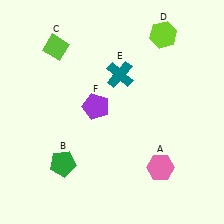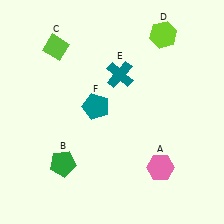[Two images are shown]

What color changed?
The pentagon (F) changed from purple in Image 1 to teal in Image 2.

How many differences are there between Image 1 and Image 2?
There is 1 difference between the two images.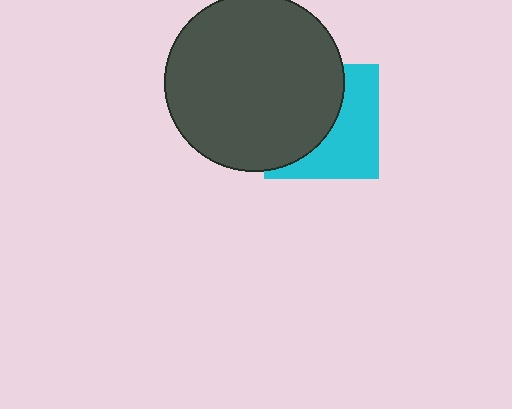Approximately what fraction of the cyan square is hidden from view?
Roughly 53% of the cyan square is hidden behind the dark gray circle.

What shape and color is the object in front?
The object in front is a dark gray circle.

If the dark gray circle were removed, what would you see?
You would see the complete cyan square.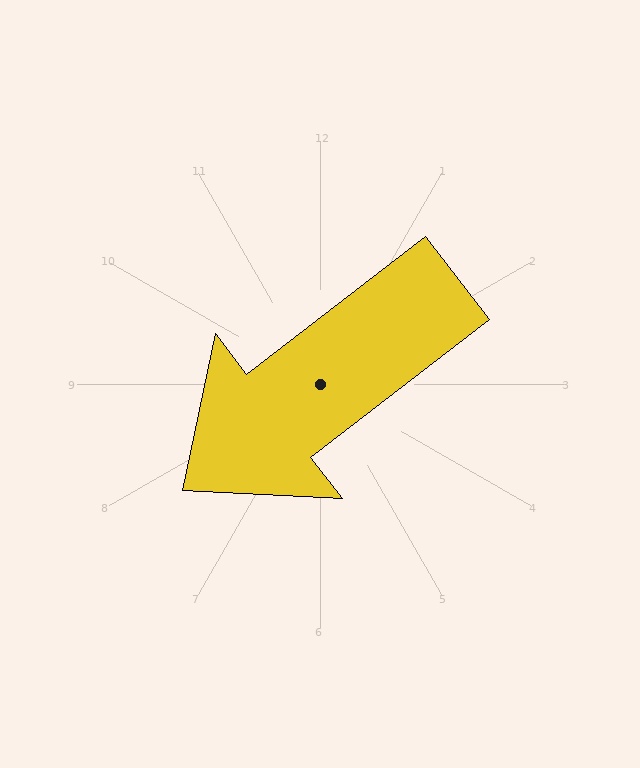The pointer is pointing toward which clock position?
Roughly 8 o'clock.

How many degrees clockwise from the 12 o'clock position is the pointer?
Approximately 232 degrees.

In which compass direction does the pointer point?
Southwest.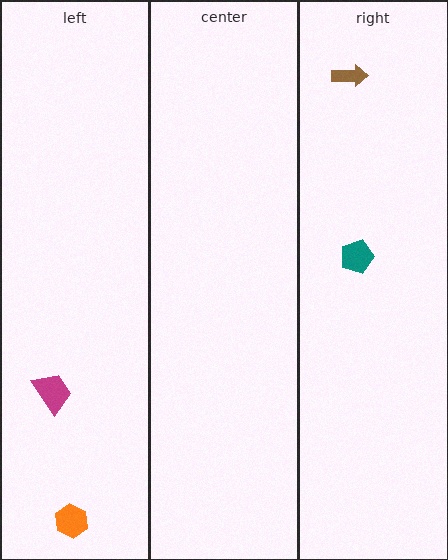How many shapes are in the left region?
2.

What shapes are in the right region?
The teal pentagon, the brown arrow.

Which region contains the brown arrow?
The right region.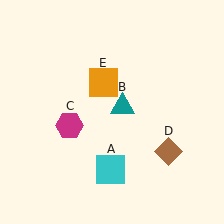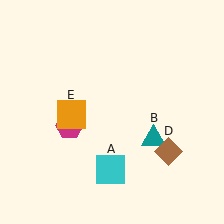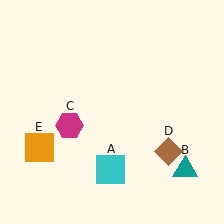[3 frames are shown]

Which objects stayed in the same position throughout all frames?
Cyan square (object A) and magenta hexagon (object C) and brown diamond (object D) remained stationary.